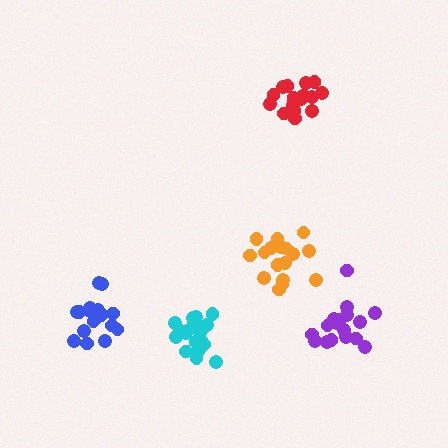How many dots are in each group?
Group 1: 19 dots, Group 2: 17 dots, Group 3: 19 dots, Group 4: 17 dots, Group 5: 19 dots (91 total).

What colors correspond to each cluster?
The clusters are colored: cyan, orange, red, purple, blue.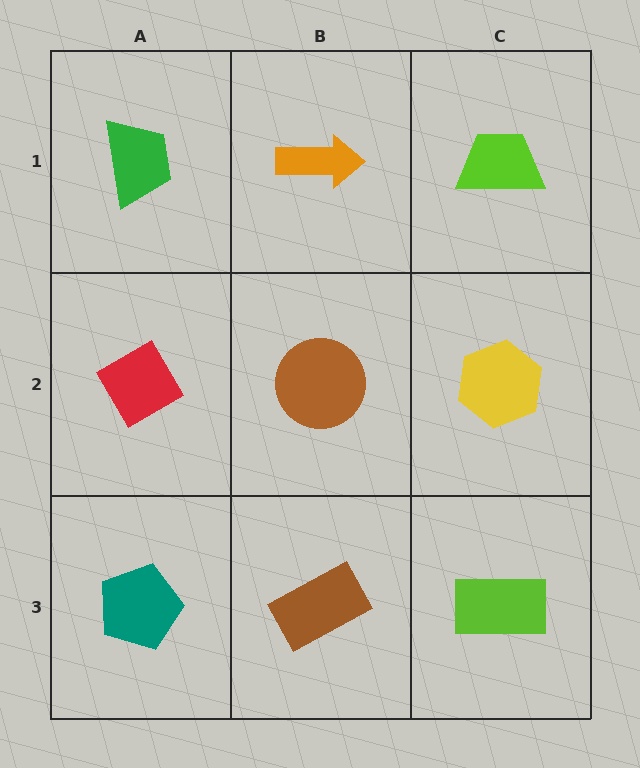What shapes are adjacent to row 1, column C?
A yellow hexagon (row 2, column C), an orange arrow (row 1, column B).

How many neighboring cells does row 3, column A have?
2.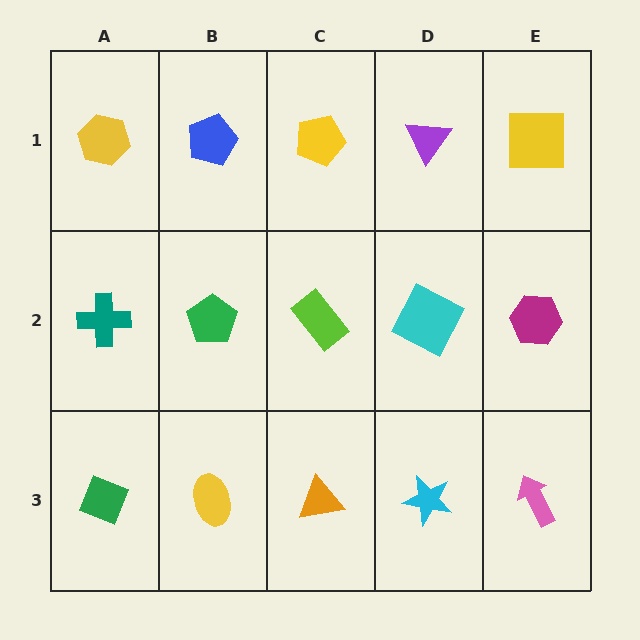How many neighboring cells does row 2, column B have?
4.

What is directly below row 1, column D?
A cyan square.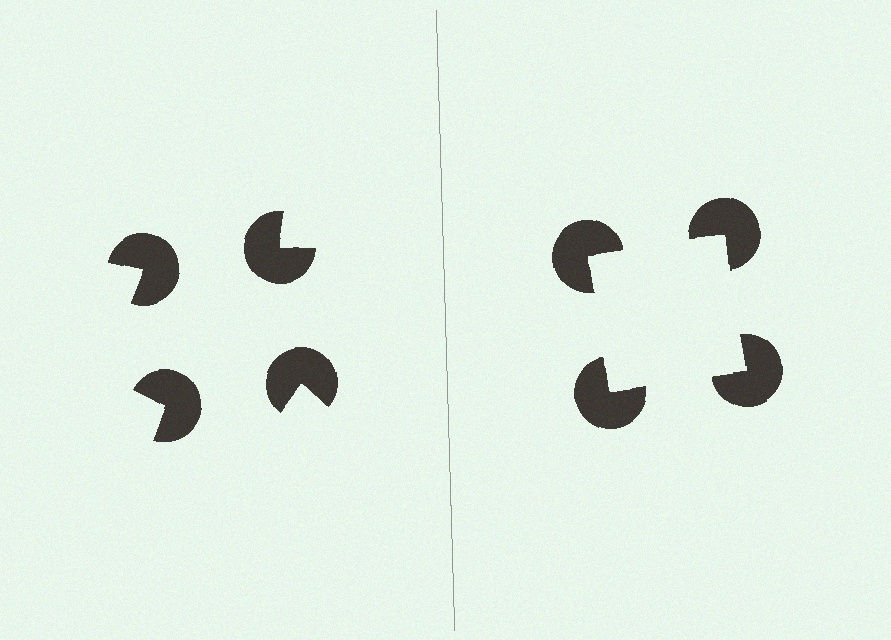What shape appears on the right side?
An illusory square.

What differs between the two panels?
The pac-man discs are positioned identically on both sides; only the wedge orientations differ. On the right they align to a square; on the left they are misaligned.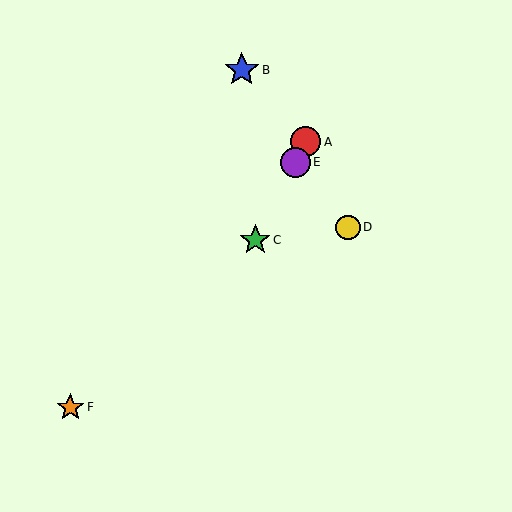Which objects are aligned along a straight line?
Objects A, C, E are aligned along a straight line.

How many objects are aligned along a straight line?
3 objects (A, C, E) are aligned along a straight line.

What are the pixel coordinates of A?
Object A is at (306, 142).